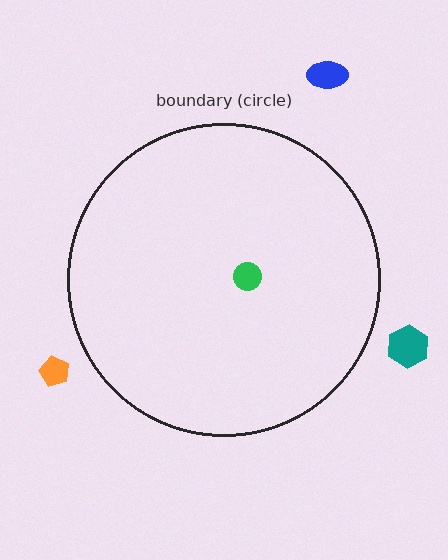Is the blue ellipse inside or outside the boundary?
Outside.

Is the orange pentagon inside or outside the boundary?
Outside.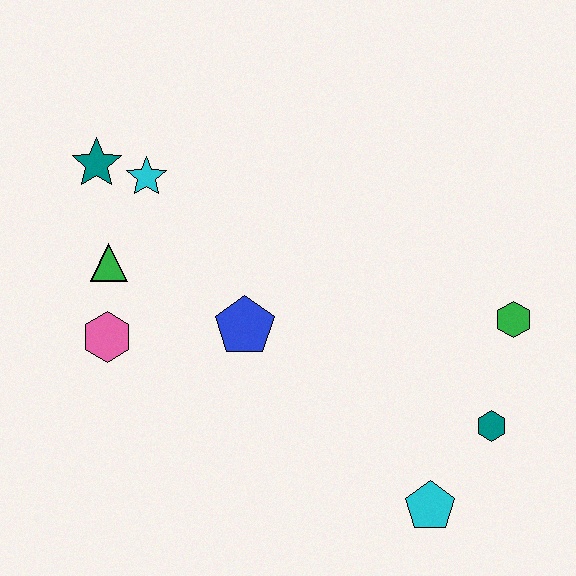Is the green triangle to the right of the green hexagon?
No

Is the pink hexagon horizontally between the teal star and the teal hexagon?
Yes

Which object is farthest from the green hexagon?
The teal star is farthest from the green hexagon.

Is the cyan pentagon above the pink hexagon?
No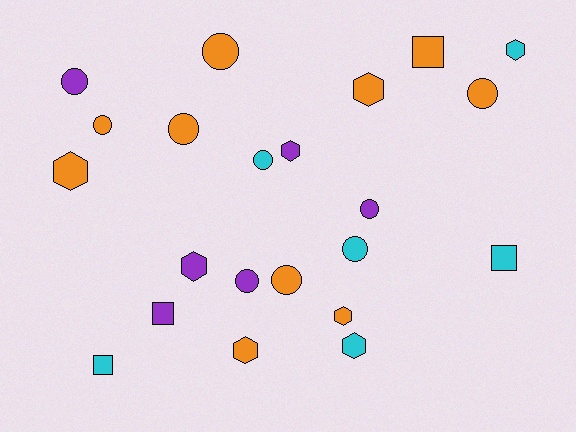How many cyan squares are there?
There are 2 cyan squares.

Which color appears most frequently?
Orange, with 10 objects.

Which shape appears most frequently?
Circle, with 10 objects.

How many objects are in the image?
There are 22 objects.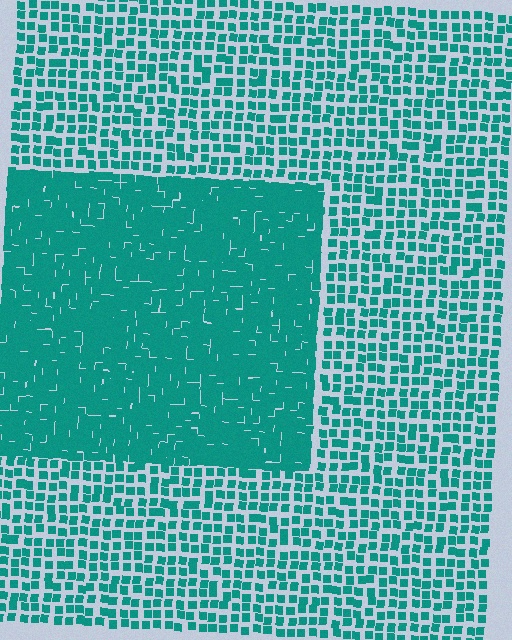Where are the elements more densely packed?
The elements are more densely packed inside the rectangle boundary.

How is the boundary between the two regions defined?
The boundary is defined by a change in element density (approximately 2.2x ratio). All elements are the same color, size, and shape.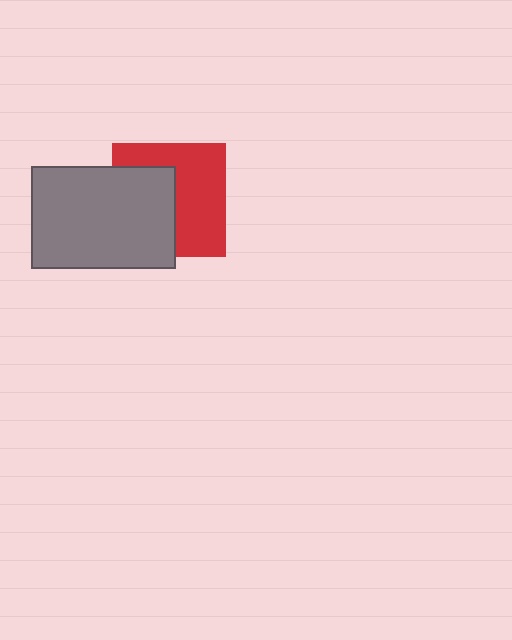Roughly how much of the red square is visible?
About half of it is visible (roughly 55%).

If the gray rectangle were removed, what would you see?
You would see the complete red square.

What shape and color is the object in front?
The object in front is a gray rectangle.